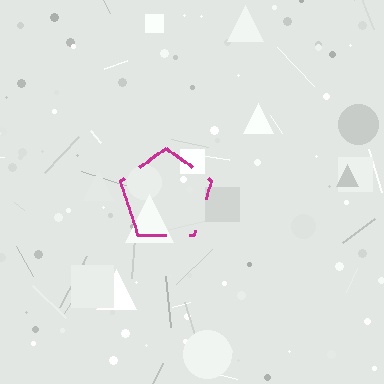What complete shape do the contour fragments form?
The contour fragments form a pentagon.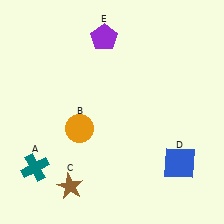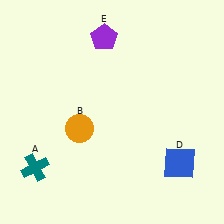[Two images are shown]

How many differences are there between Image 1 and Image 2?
There is 1 difference between the two images.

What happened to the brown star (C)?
The brown star (C) was removed in Image 2. It was in the bottom-left area of Image 1.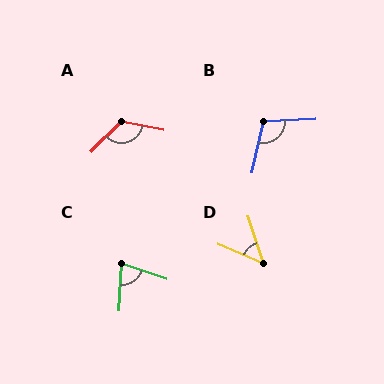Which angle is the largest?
A, at approximately 123 degrees.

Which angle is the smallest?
D, at approximately 49 degrees.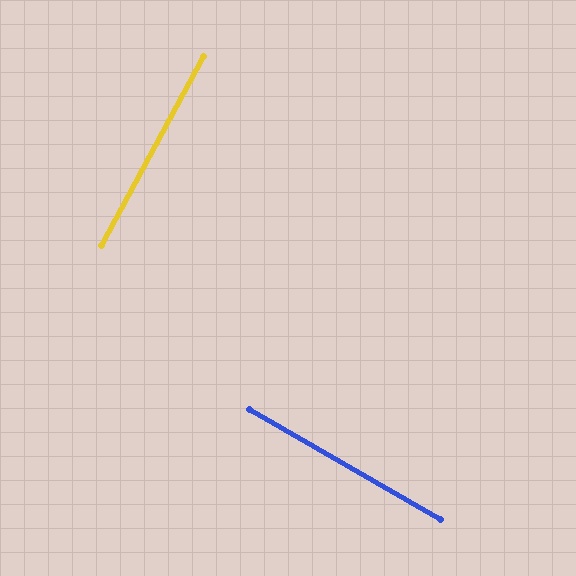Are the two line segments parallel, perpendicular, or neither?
Perpendicular — they meet at approximately 88°.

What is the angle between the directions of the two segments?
Approximately 88 degrees.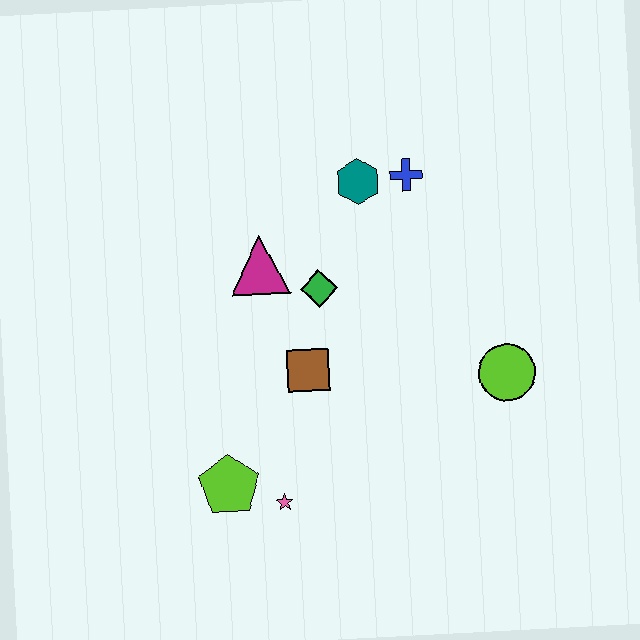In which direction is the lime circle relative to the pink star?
The lime circle is to the right of the pink star.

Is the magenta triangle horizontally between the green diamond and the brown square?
No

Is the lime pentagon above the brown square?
No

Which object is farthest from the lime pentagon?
The blue cross is farthest from the lime pentagon.